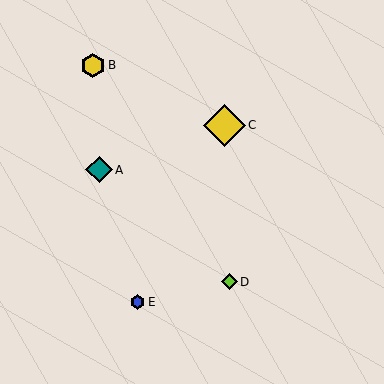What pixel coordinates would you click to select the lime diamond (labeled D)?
Click at (229, 282) to select the lime diamond D.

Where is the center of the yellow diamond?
The center of the yellow diamond is at (225, 125).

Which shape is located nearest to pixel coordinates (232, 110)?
The yellow diamond (labeled C) at (225, 125) is nearest to that location.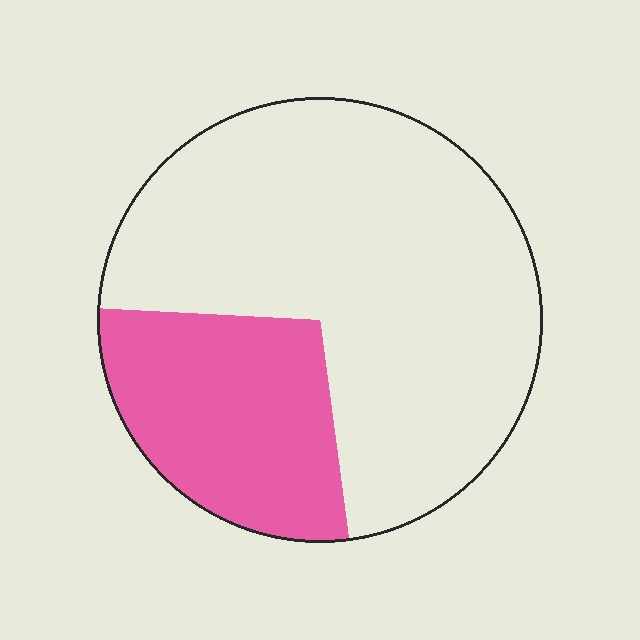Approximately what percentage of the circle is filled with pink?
Approximately 30%.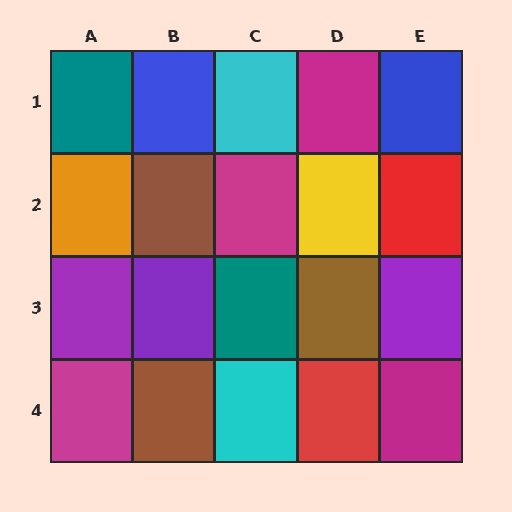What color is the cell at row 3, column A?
Purple.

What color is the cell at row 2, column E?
Red.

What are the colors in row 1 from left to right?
Teal, blue, cyan, magenta, blue.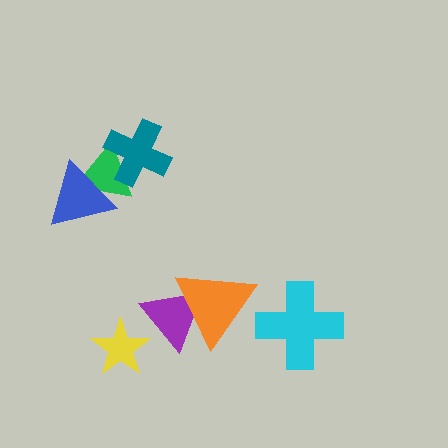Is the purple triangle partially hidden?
Yes, it is partially covered by another shape.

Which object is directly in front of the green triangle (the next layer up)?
The teal cross is directly in front of the green triangle.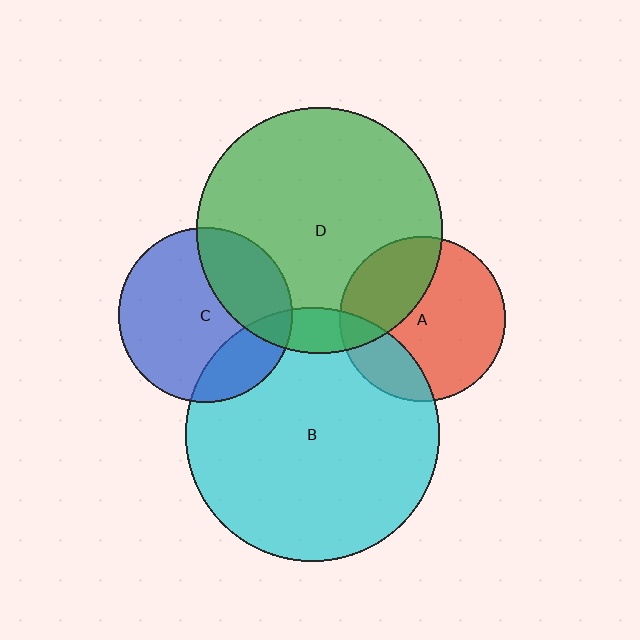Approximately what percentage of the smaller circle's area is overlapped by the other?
Approximately 30%.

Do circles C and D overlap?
Yes.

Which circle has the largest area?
Circle B (cyan).